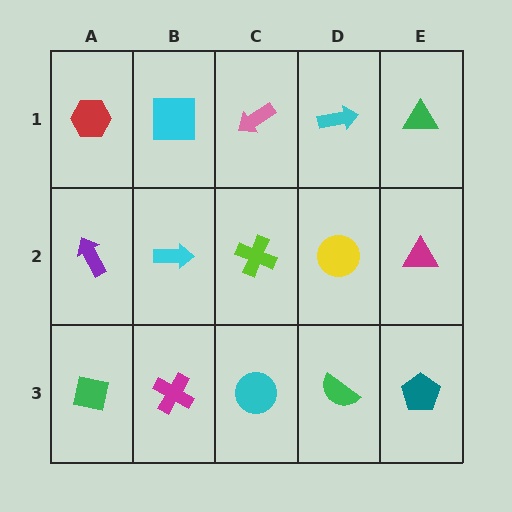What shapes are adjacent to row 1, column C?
A lime cross (row 2, column C), a cyan square (row 1, column B), a cyan arrow (row 1, column D).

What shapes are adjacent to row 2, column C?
A pink arrow (row 1, column C), a cyan circle (row 3, column C), a cyan arrow (row 2, column B), a yellow circle (row 2, column D).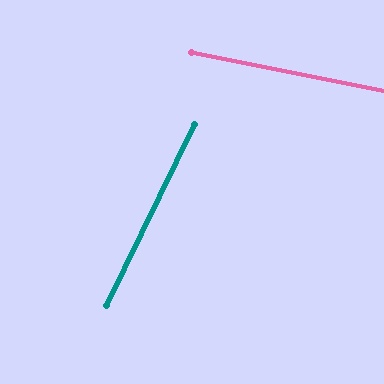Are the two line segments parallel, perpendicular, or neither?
Neither parallel nor perpendicular — they differ by about 75°.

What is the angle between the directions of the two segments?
Approximately 75 degrees.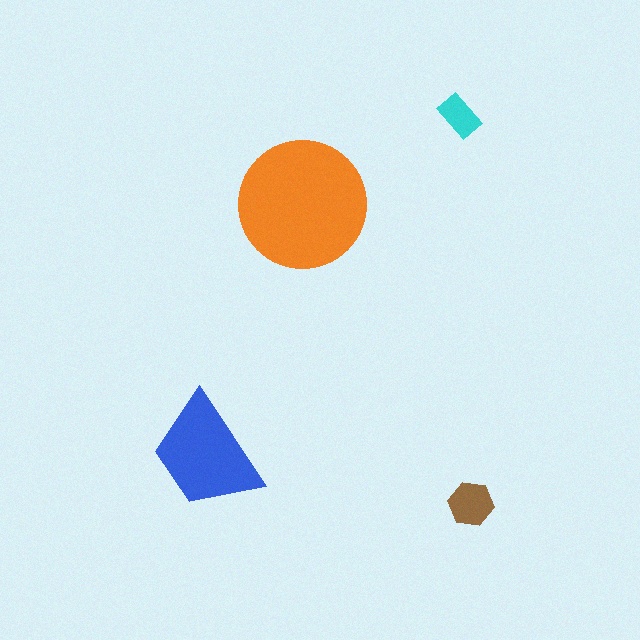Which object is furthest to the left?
The blue trapezoid is leftmost.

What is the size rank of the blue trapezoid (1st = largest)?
2nd.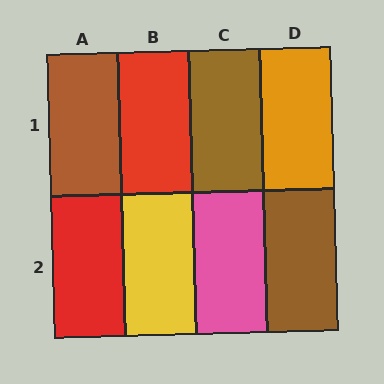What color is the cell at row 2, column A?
Red.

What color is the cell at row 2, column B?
Yellow.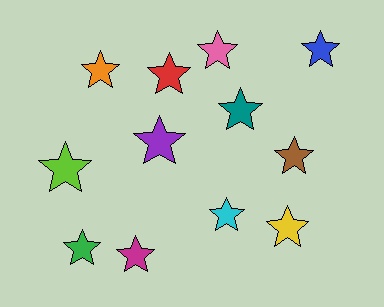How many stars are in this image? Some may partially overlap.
There are 12 stars.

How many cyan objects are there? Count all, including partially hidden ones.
There is 1 cyan object.